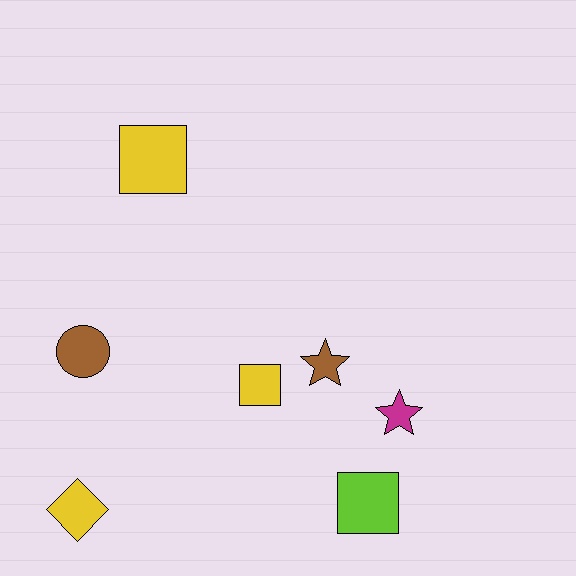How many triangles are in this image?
There are no triangles.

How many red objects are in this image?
There are no red objects.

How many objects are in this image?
There are 7 objects.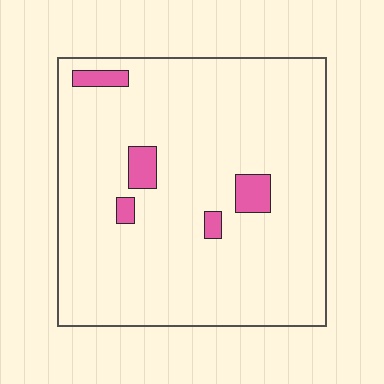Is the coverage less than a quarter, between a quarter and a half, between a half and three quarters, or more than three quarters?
Less than a quarter.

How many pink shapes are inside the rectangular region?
5.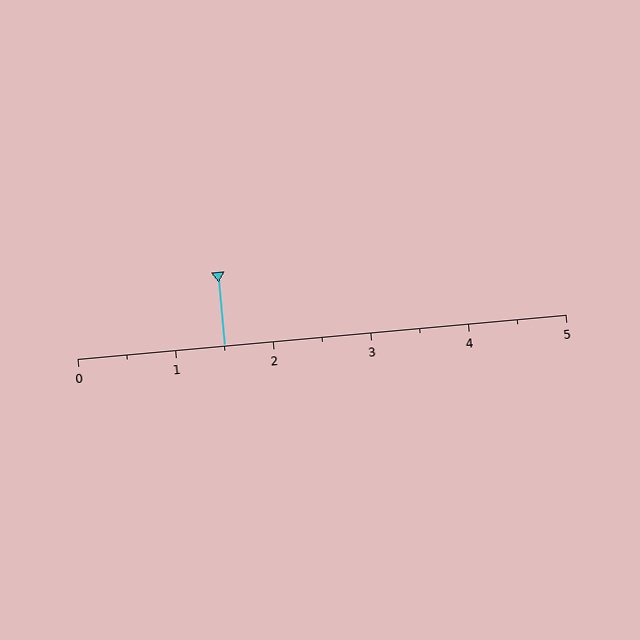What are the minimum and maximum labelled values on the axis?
The axis runs from 0 to 5.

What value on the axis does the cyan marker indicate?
The marker indicates approximately 1.5.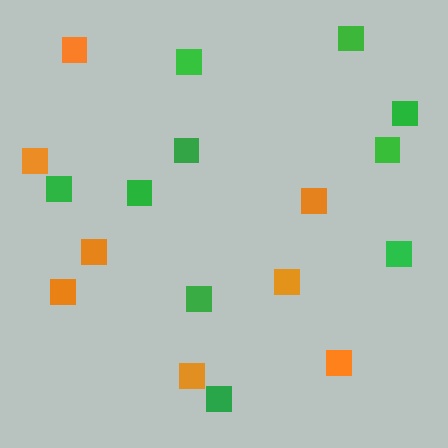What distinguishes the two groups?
There are 2 groups: one group of orange squares (8) and one group of green squares (10).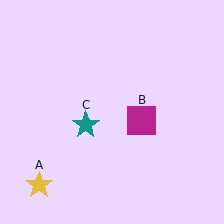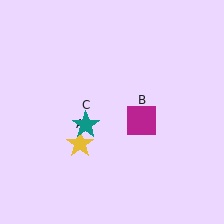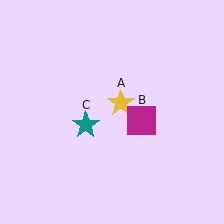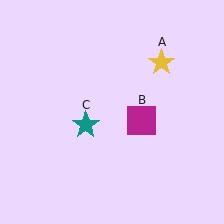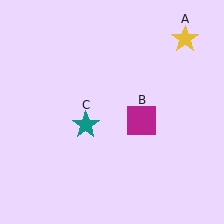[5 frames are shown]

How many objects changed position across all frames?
1 object changed position: yellow star (object A).